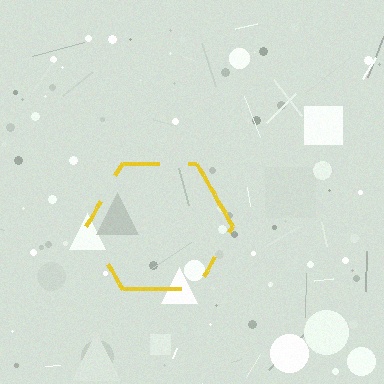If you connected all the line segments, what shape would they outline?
They would outline a hexagon.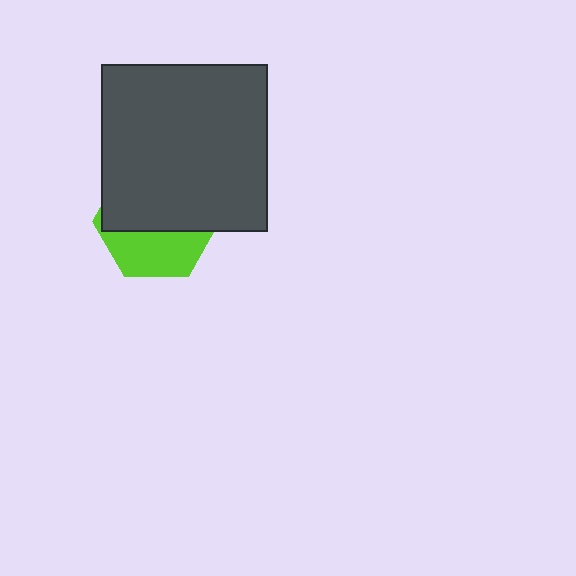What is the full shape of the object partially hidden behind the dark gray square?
The partially hidden object is a lime hexagon.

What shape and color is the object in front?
The object in front is a dark gray square.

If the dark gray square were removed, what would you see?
You would see the complete lime hexagon.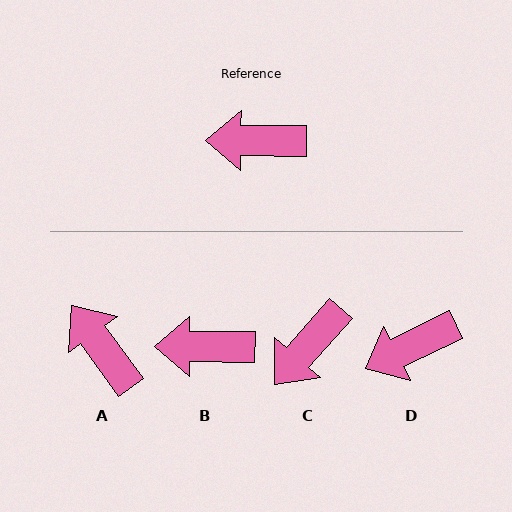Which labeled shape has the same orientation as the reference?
B.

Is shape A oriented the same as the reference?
No, it is off by about 54 degrees.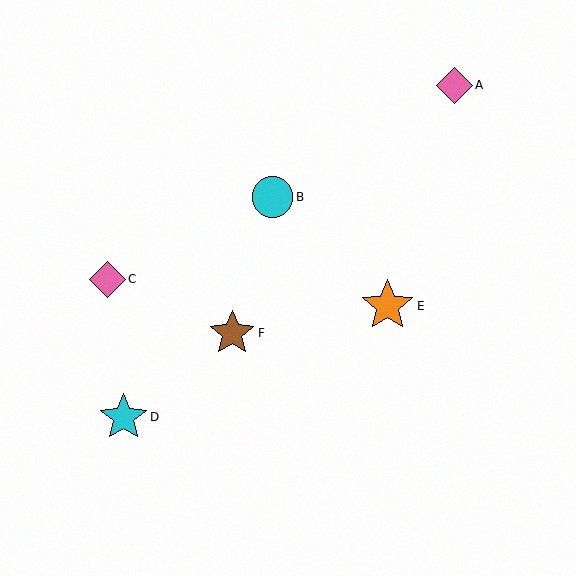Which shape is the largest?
The orange star (labeled E) is the largest.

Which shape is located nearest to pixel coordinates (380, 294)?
The orange star (labeled E) at (388, 306) is nearest to that location.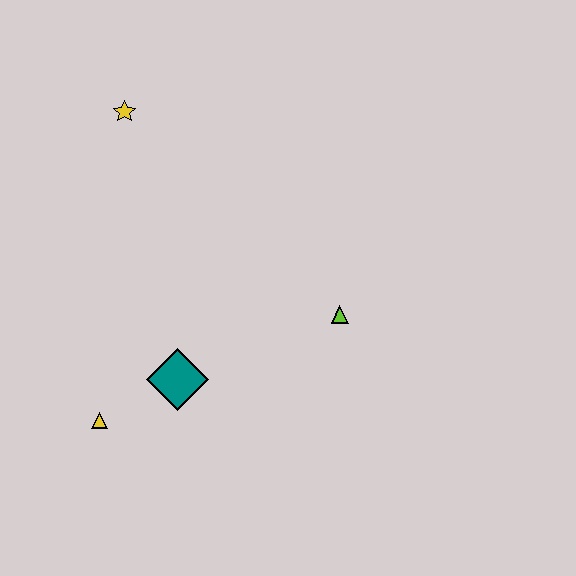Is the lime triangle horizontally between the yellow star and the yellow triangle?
No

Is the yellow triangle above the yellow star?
No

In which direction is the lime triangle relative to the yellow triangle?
The lime triangle is to the right of the yellow triangle.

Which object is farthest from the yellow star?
The yellow triangle is farthest from the yellow star.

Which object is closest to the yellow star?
The teal diamond is closest to the yellow star.